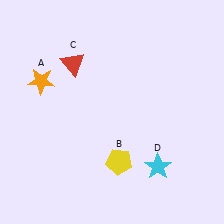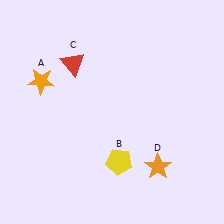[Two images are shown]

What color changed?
The star (D) changed from cyan in Image 1 to orange in Image 2.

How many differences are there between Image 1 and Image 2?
There is 1 difference between the two images.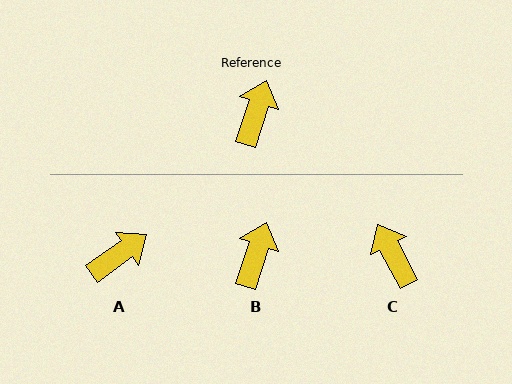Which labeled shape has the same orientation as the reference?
B.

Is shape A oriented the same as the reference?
No, it is off by about 36 degrees.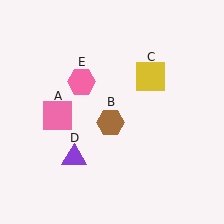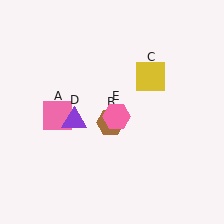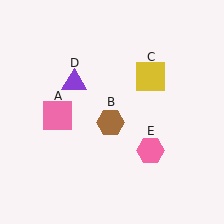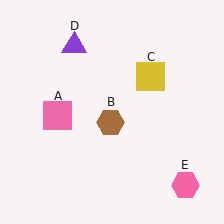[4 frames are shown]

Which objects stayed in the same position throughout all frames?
Pink square (object A) and brown hexagon (object B) and yellow square (object C) remained stationary.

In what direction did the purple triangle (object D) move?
The purple triangle (object D) moved up.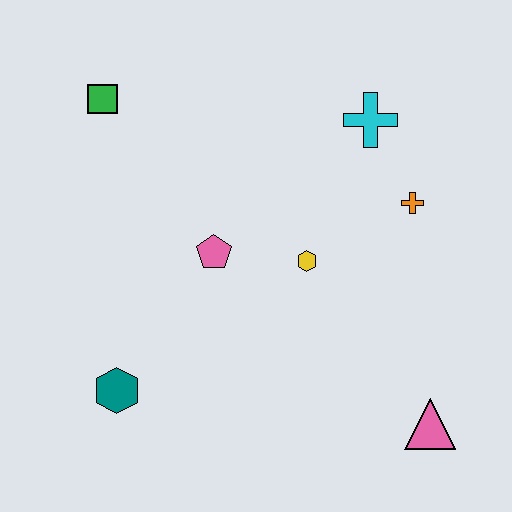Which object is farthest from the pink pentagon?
The pink triangle is farthest from the pink pentagon.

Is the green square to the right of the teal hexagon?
No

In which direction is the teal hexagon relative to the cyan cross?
The teal hexagon is below the cyan cross.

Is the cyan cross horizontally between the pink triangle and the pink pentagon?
Yes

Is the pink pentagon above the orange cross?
No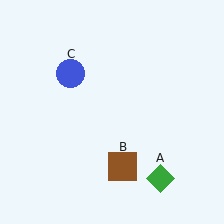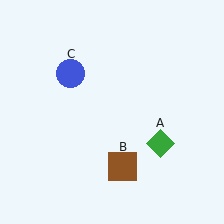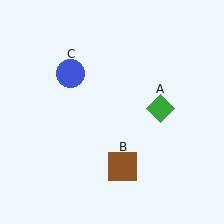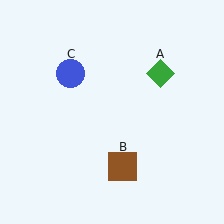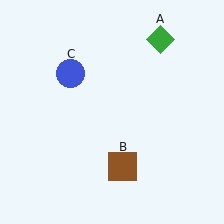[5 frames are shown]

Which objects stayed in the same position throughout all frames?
Brown square (object B) and blue circle (object C) remained stationary.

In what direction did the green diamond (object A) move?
The green diamond (object A) moved up.